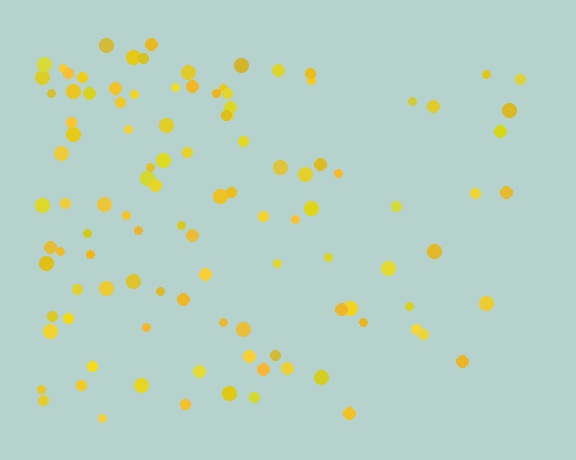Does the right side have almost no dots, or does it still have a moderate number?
Still a moderate number, just noticeably fewer than the left.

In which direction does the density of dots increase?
From right to left, with the left side densest.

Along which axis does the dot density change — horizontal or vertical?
Horizontal.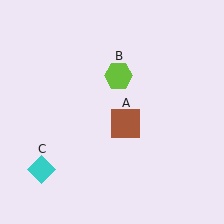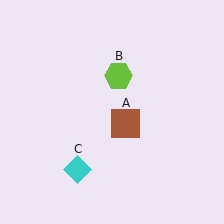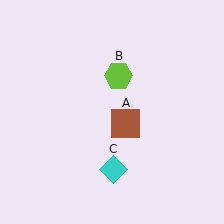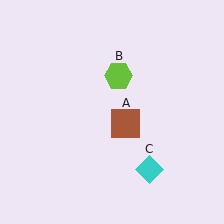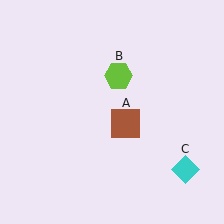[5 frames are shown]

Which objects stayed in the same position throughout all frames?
Brown square (object A) and lime hexagon (object B) remained stationary.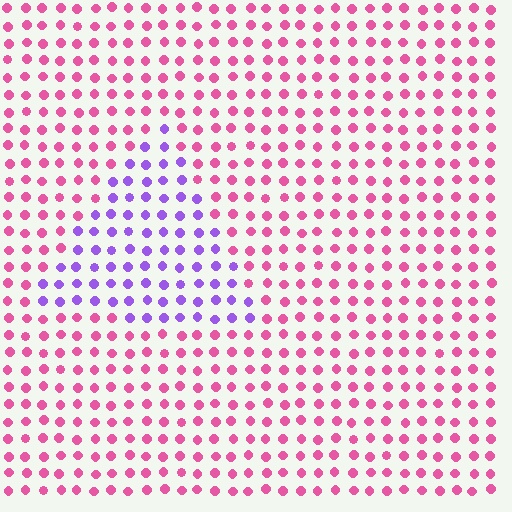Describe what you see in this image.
The image is filled with small pink elements in a uniform arrangement. A triangle-shaped region is visible where the elements are tinted to a slightly different hue, forming a subtle color boundary.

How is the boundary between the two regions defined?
The boundary is defined purely by a slight shift in hue (about 59 degrees). Spacing, size, and orientation are identical on both sides.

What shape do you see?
I see a triangle.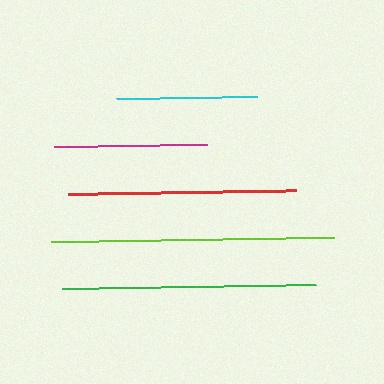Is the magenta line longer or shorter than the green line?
The green line is longer than the magenta line.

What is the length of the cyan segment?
The cyan segment is approximately 140 pixels long.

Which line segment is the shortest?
The cyan line is the shortest at approximately 140 pixels.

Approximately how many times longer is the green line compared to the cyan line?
The green line is approximately 1.8 times the length of the cyan line.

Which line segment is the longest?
The lime line is the longest at approximately 283 pixels.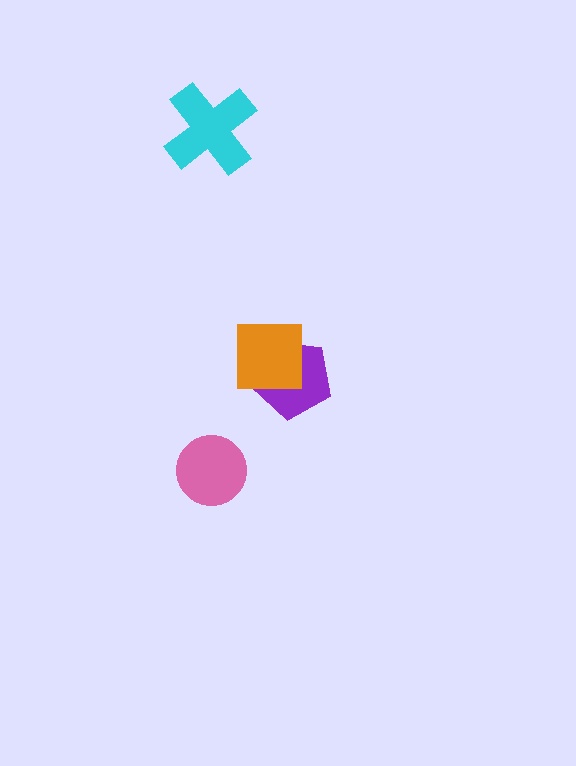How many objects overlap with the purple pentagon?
1 object overlaps with the purple pentagon.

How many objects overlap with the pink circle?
0 objects overlap with the pink circle.